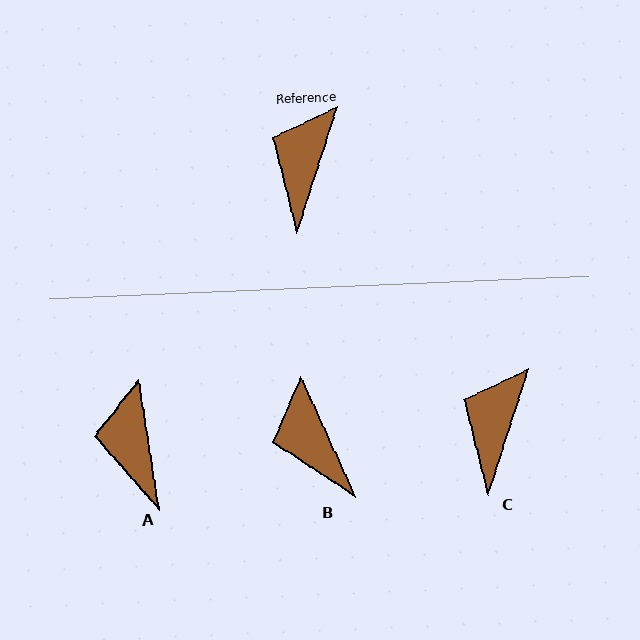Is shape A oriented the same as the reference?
No, it is off by about 27 degrees.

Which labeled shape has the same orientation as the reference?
C.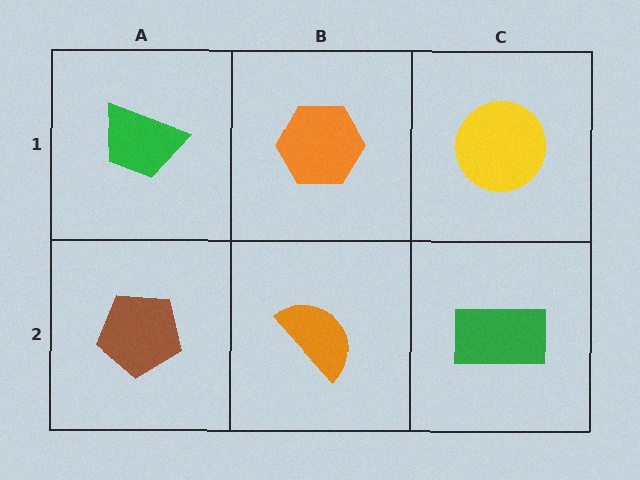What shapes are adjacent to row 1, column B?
An orange semicircle (row 2, column B), a green trapezoid (row 1, column A), a yellow circle (row 1, column C).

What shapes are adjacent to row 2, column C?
A yellow circle (row 1, column C), an orange semicircle (row 2, column B).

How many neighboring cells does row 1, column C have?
2.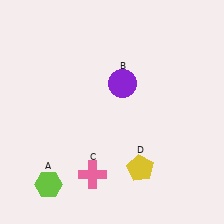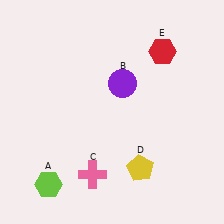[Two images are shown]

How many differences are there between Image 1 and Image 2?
There is 1 difference between the two images.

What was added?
A red hexagon (E) was added in Image 2.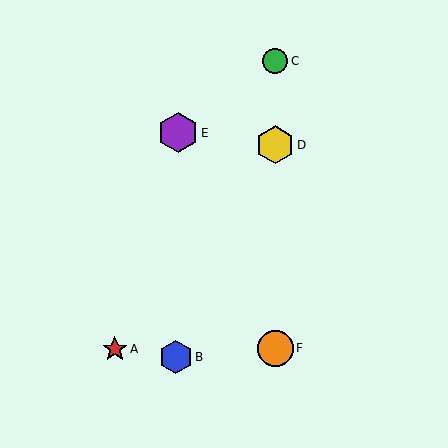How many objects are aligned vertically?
3 objects (C, D, F) are aligned vertically.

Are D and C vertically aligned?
Yes, both are at x≈275.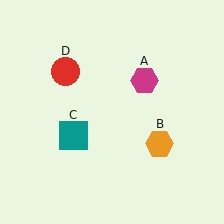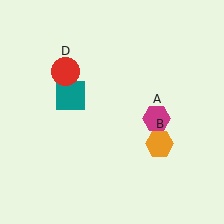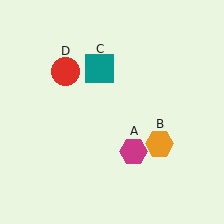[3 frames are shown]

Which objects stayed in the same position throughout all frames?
Orange hexagon (object B) and red circle (object D) remained stationary.